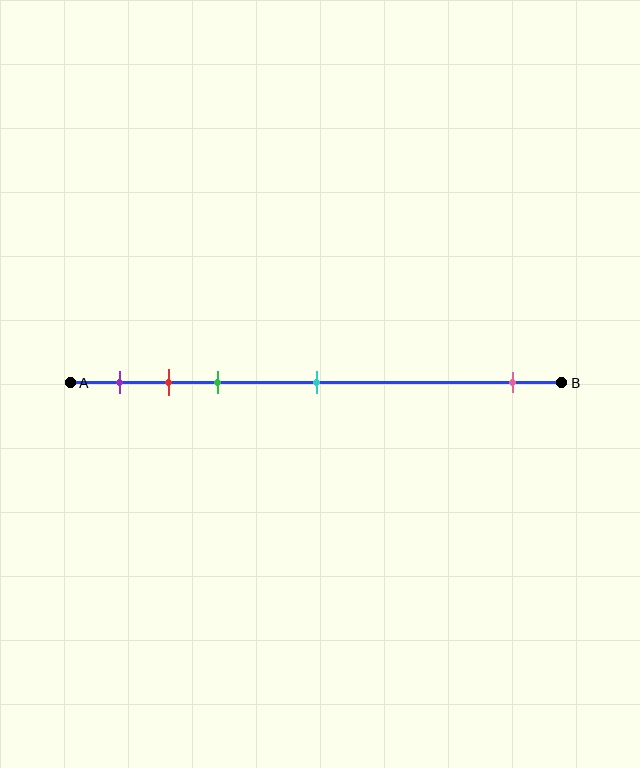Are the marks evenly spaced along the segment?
No, the marks are not evenly spaced.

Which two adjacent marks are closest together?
The red and green marks are the closest adjacent pair.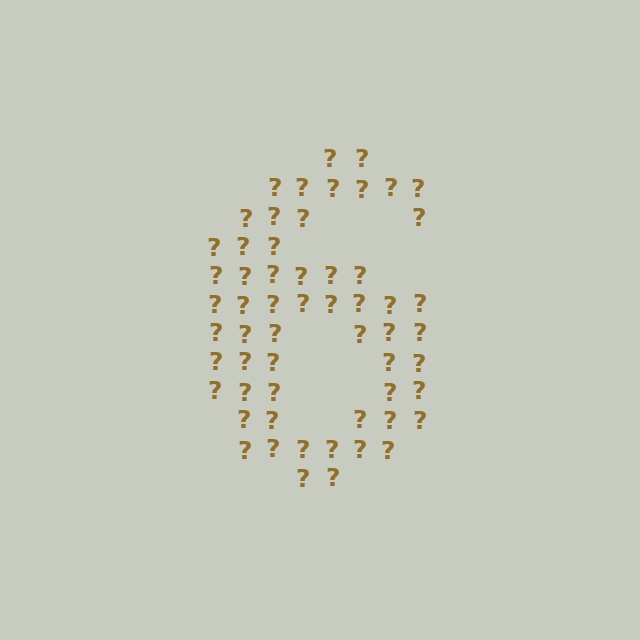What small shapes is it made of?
It is made of small question marks.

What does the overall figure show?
The overall figure shows the digit 6.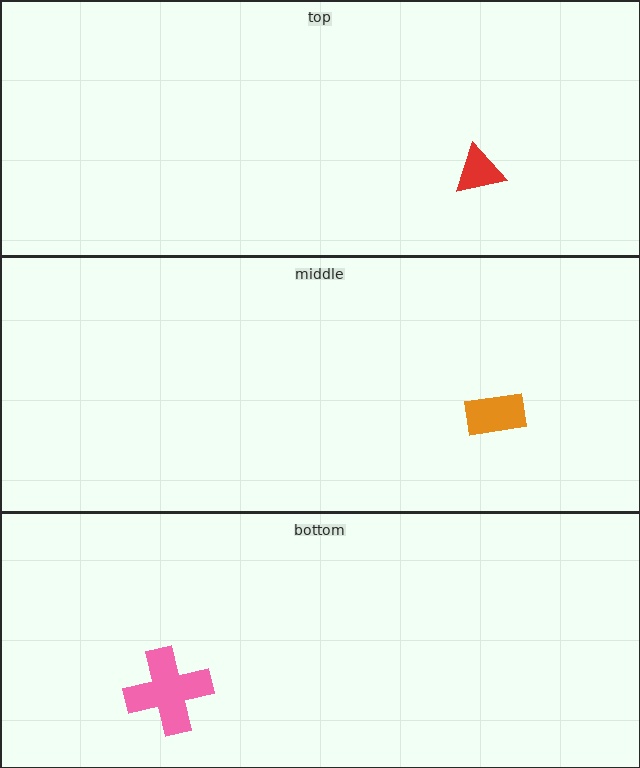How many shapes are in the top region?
1.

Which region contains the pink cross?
The bottom region.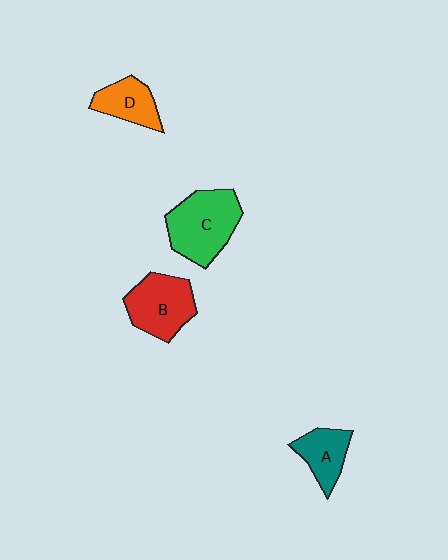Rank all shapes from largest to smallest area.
From largest to smallest: C (green), B (red), A (teal), D (orange).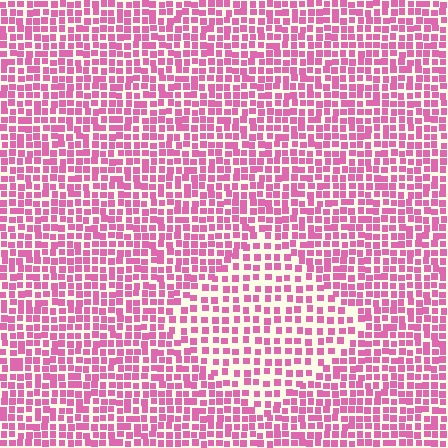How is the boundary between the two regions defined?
The boundary is defined by a change in element density (approximately 1.6x ratio). All elements are the same color, size, and shape.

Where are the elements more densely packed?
The elements are more densely packed outside the diamond boundary.